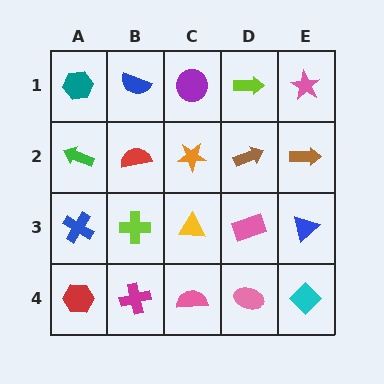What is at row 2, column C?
An orange star.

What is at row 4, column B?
A magenta cross.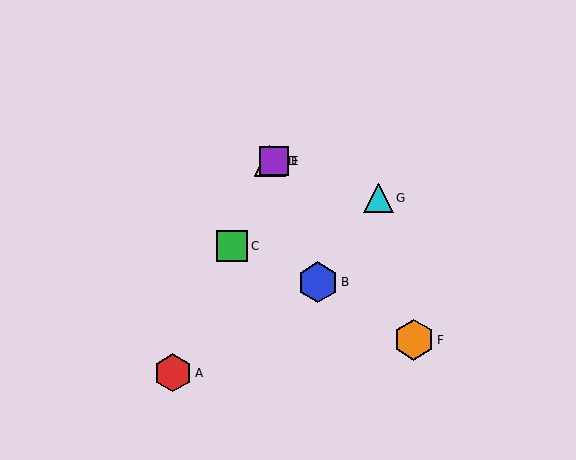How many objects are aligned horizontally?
2 objects (D, E) are aligned horizontally.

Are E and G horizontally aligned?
No, E is at y≈161 and G is at y≈198.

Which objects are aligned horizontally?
Objects D, E are aligned horizontally.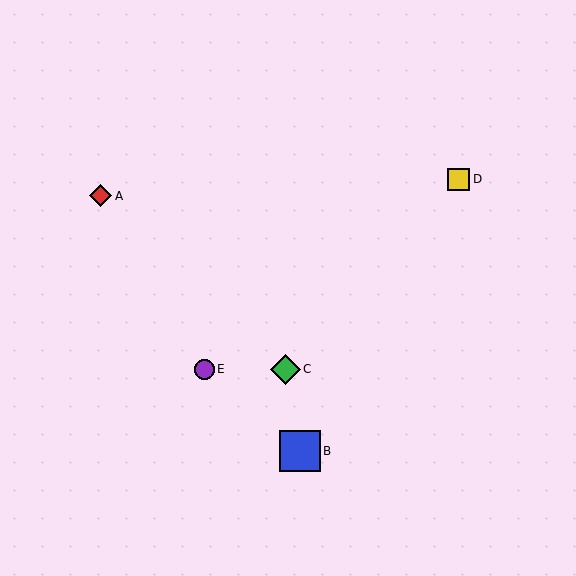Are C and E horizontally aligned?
Yes, both are at y≈370.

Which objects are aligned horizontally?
Objects C, E are aligned horizontally.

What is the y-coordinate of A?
Object A is at y≈196.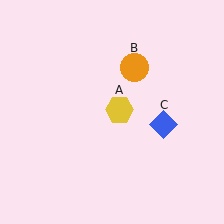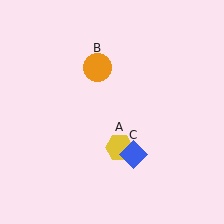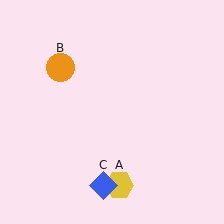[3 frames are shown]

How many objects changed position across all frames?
3 objects changed position: yellow hexagon (object A), orange circle (object B), blue diamond (object C).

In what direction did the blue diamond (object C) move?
The blue diamond (object C) moved down and to the left.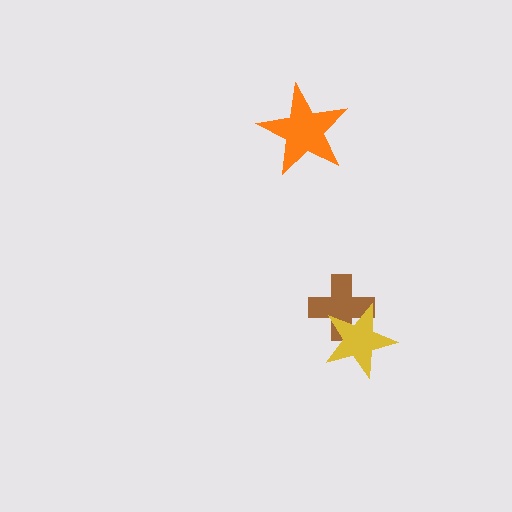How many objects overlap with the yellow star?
1 object overlaps with the yellow star.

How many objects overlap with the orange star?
0 objects overlap with the orange star.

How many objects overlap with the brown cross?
1 object overlaps with the brown cross.